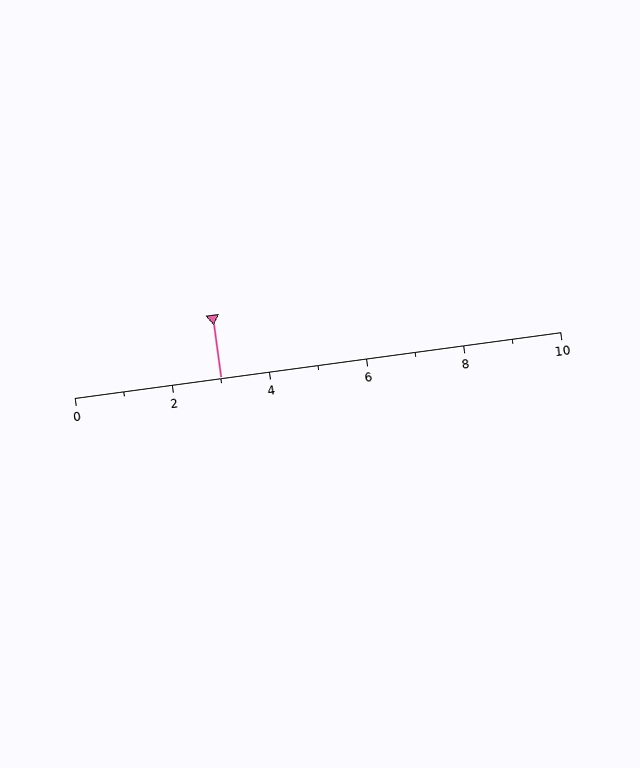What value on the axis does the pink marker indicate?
The marker indicates approximately 3.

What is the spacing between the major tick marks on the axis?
The major ticks are spaced 2 apart.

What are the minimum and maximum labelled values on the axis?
The axis runs from 0 to 10.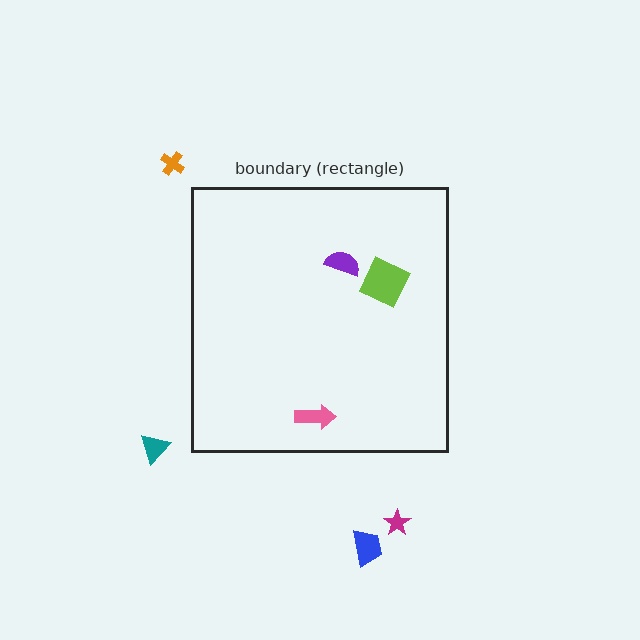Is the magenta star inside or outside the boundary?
Outside.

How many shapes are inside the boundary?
3 inside, 4 outside.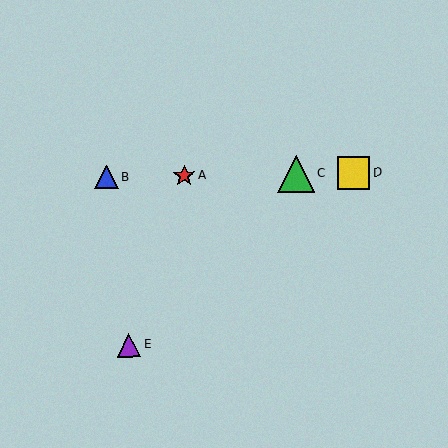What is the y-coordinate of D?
Object D is at y≈173.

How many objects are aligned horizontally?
4 objects (A, B, C, D) are aligned horizontally.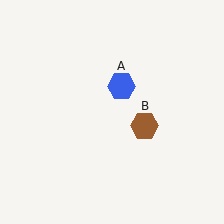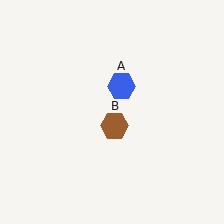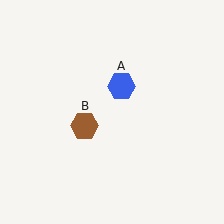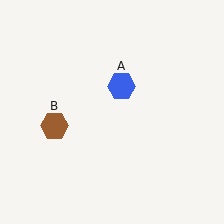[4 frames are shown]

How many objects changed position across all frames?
1 object changed position: brown hexagon (object B).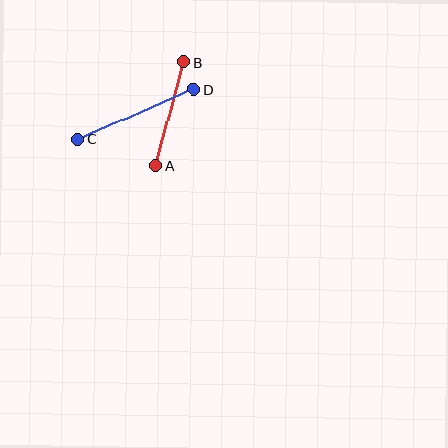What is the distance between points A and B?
The distance is approximately 108 pixels.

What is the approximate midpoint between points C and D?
The midpoint is at approximately (136, 114) pixels.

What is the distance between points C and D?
The distance is approximately 126 pixels.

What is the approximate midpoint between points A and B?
The midpoint is at approximately (170, 114) pixels.